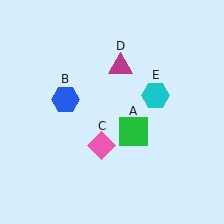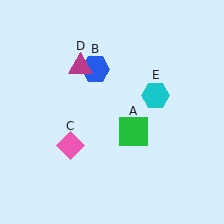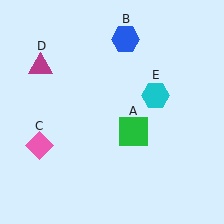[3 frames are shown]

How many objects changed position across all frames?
3 objects changed position: blue hexagon (object B), pink diamond (object C), magenta triangle (object D).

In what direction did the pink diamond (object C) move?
The pink diamond (object C) moved left.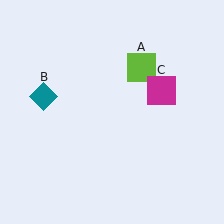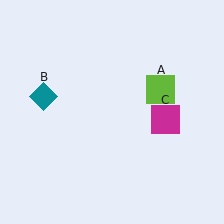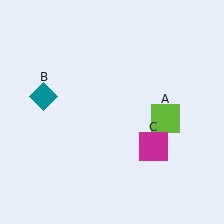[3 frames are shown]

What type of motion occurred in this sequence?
The lime square (object A), magenta square (object C) rotated clockwise around the center of the scene.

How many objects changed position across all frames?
2 objects changed position: lime square (object A), magenta square (object C).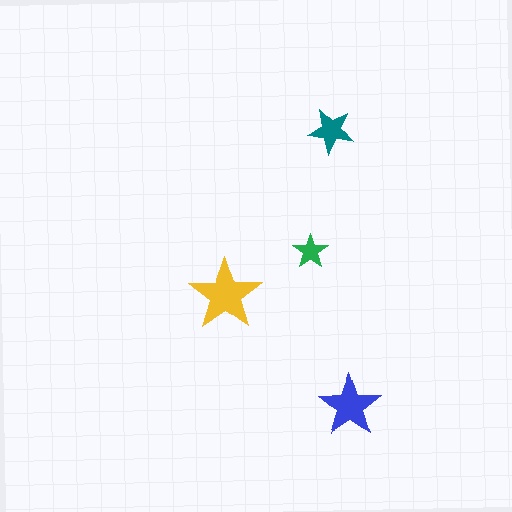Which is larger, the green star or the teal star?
The teal one.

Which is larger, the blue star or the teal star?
The blue one.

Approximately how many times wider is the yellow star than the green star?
About 2 times wider.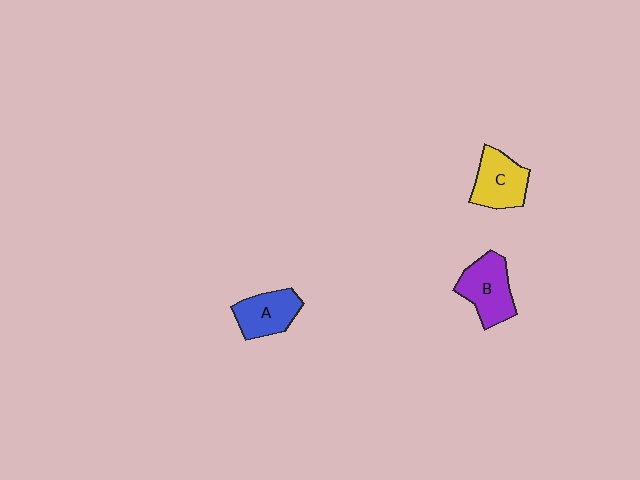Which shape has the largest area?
Shape B (purple).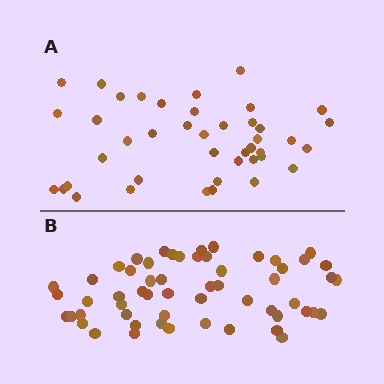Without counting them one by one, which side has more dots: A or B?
Region B (the bottom region) has more dots.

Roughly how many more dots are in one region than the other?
Region B has approximately 15 more dots than region A.